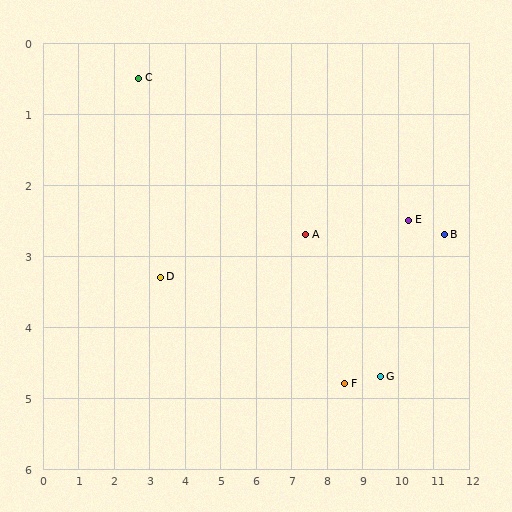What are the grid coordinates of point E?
Point E is at approximately (10.3, 2.5).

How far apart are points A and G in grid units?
Points A and G are about 2.9 grid units apart.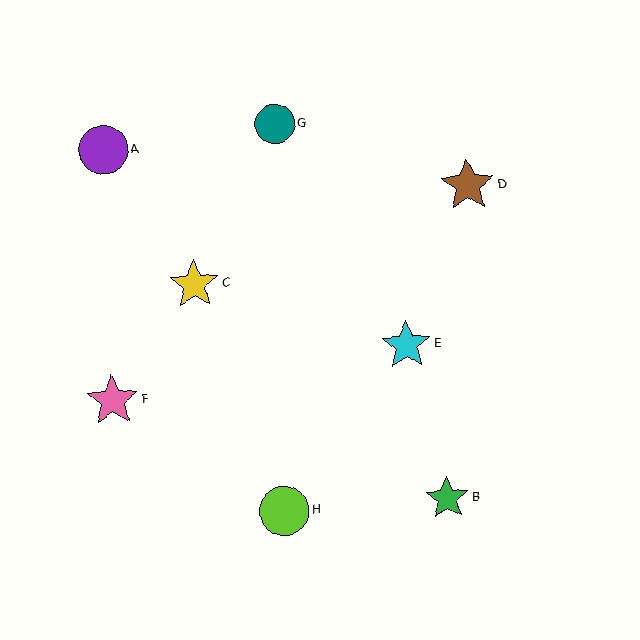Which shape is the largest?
The brown star (labeled D) is the largest.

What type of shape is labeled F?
Shape F is a pink star.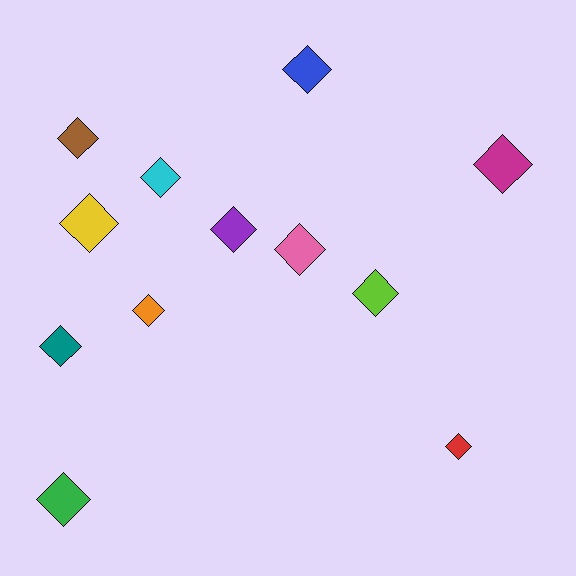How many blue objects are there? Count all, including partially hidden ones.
There is 1 blue object.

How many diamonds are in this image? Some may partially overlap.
There are 12 diamonds.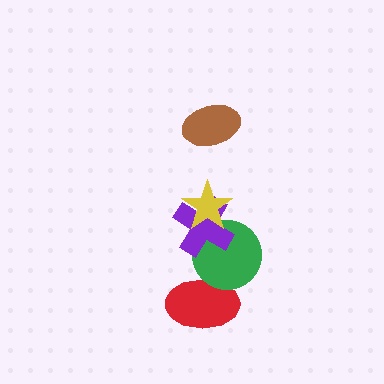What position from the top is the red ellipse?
The red ellipse is 5th from the top.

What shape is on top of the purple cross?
The yellow star is on top of the purple cross.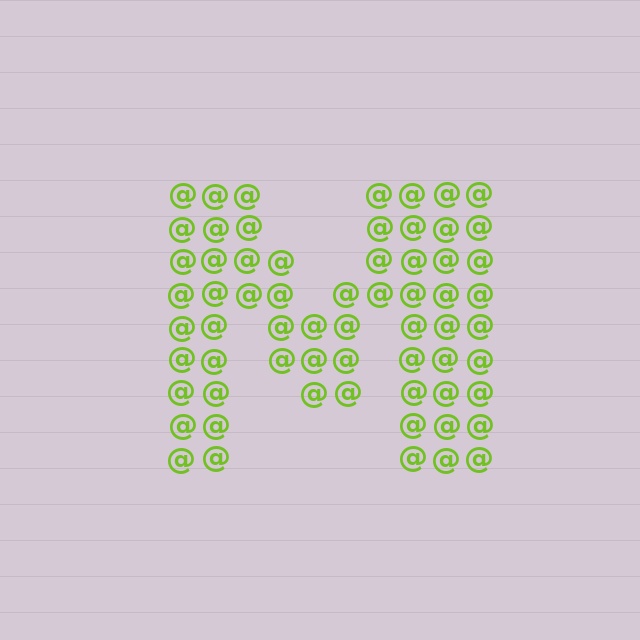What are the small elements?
The small elements are at signs.